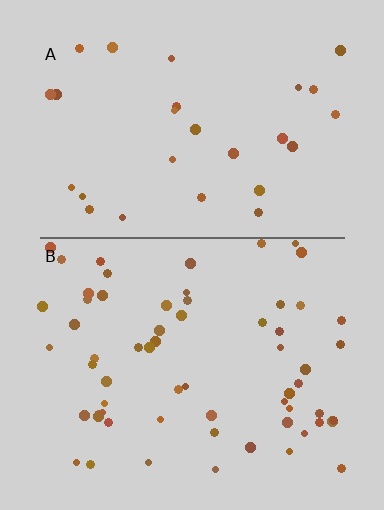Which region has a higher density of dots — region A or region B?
B (the bottom).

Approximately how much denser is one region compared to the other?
Approximately 2.2× — region B over region A.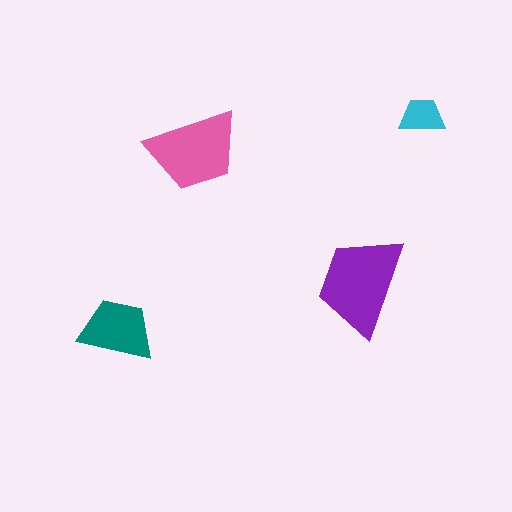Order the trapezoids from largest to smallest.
the purple one, the pink one, the teal one, the cyan one.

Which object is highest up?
The cyan trapezoid is topmost.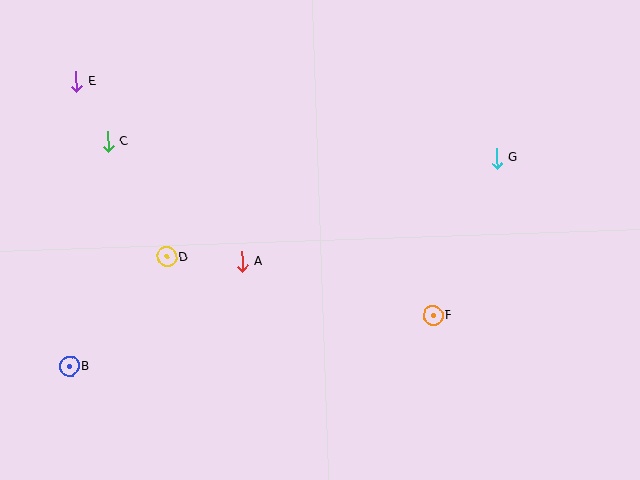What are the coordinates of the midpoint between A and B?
The midpoint between A and B is at (156, 314).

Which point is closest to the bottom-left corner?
Point B is closest to the bottom-left corner.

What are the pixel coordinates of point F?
Point F is at (433, 316).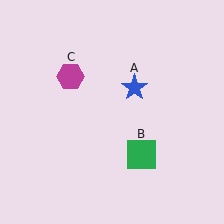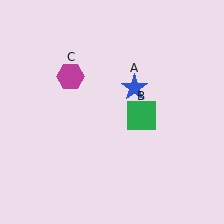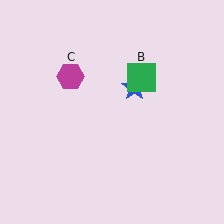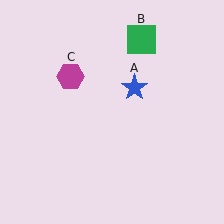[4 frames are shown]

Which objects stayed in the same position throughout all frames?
Blue star (object A) and magenta hexagon (object C) remained stationary.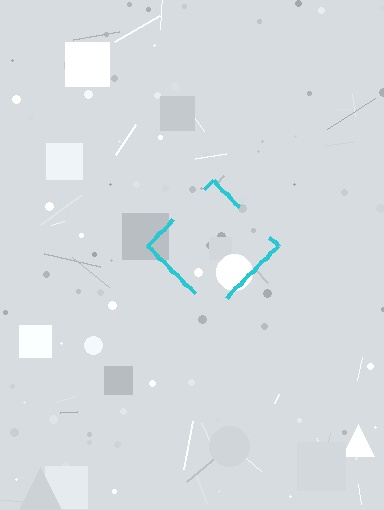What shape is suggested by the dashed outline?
The dashed outline suggests a diamond.